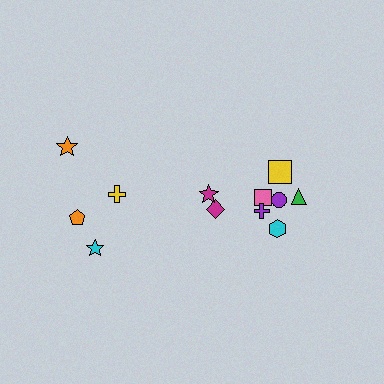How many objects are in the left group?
There are 4 objects.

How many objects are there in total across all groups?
There are 12 objects.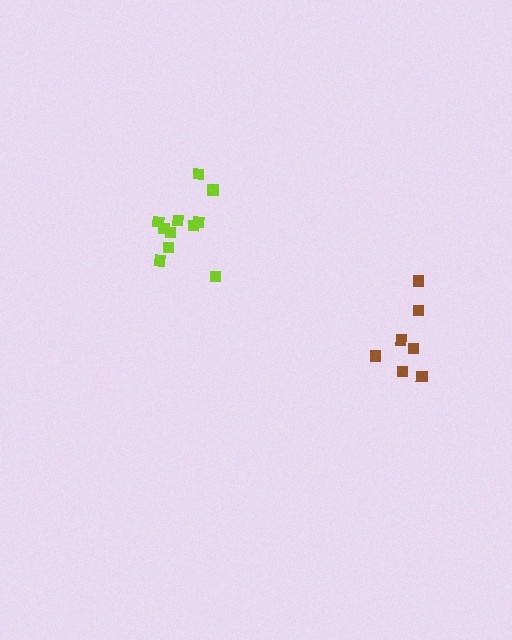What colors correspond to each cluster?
The clusters are colored: lime, brown.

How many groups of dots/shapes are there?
There are 2 groups.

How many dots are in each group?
Group 1: 11 dots, Group 2: 7 dots (18 total).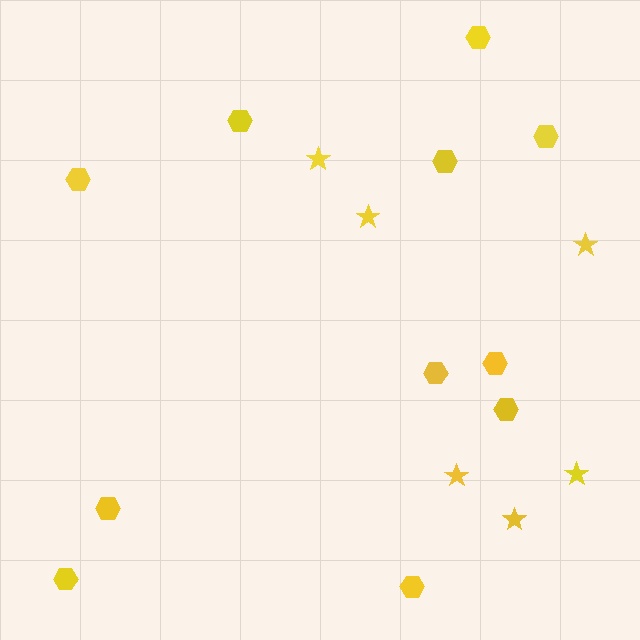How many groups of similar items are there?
There are 2 groups: one group of hexagons (11) and one group of stars (6).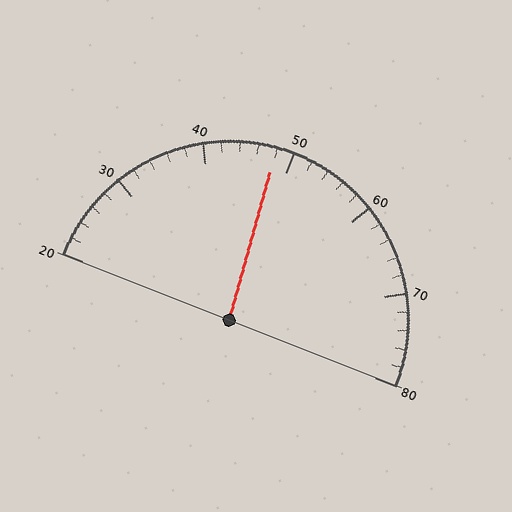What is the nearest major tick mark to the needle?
The nearest major tick mark is 50.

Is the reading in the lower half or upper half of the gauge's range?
The reading is in the lower half of the range (20 to 80).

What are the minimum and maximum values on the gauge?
The gauge ranges from 20 to 80.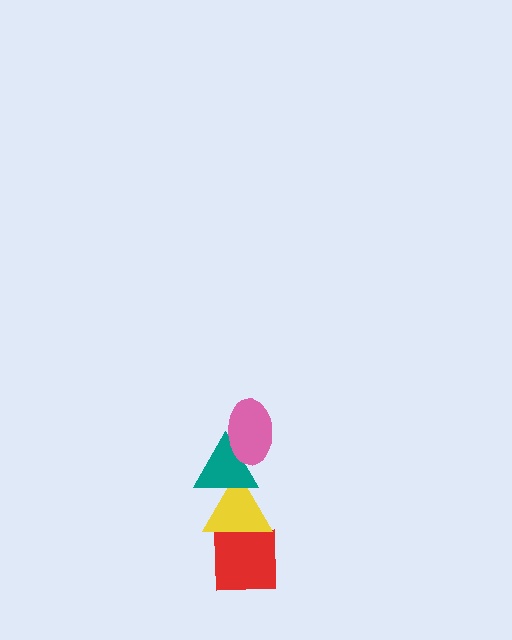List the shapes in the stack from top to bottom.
From top to bottom: the pink ellipse, the teal triangle, the yellow triangle, the red square.